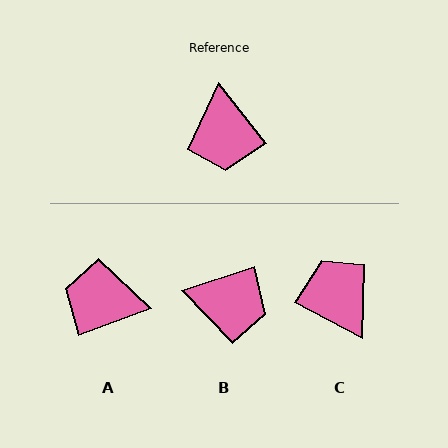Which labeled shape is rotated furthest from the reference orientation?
C, about 157 degrees away.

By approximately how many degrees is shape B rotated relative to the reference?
Approximately 69 degrees counter-clockwise.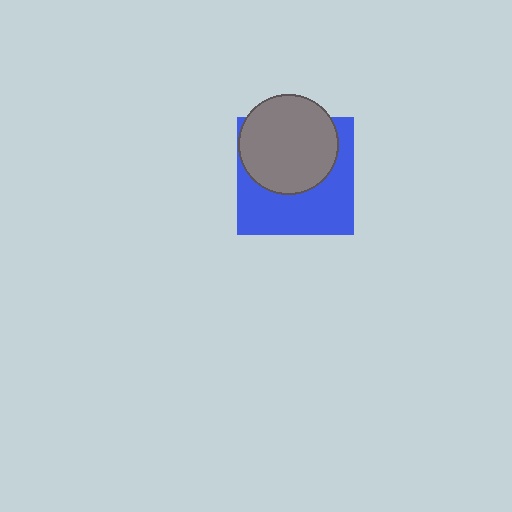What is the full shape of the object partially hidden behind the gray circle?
The partially hidden object is a blue square.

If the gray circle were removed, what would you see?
You would see the complete blue square.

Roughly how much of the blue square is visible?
About half of it is visible (roughly 52%).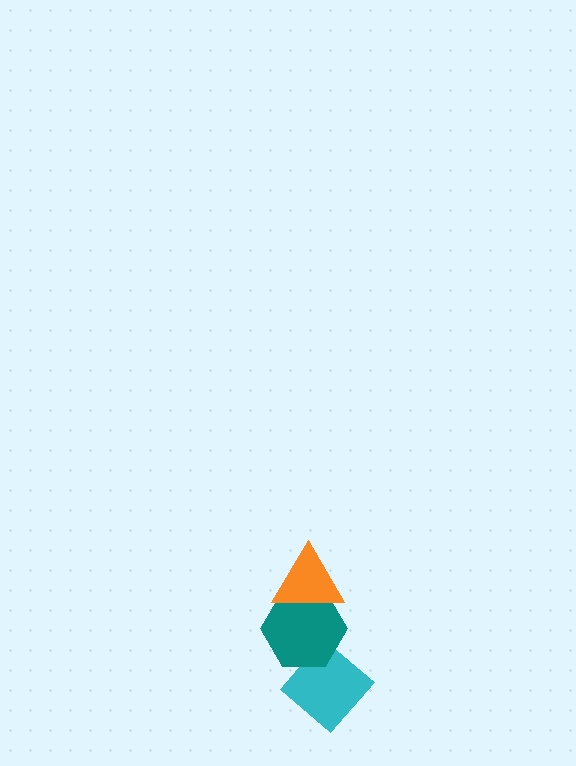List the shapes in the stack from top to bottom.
From top to bottom: the orange triangle, the teal hexagon, the cyan diamond.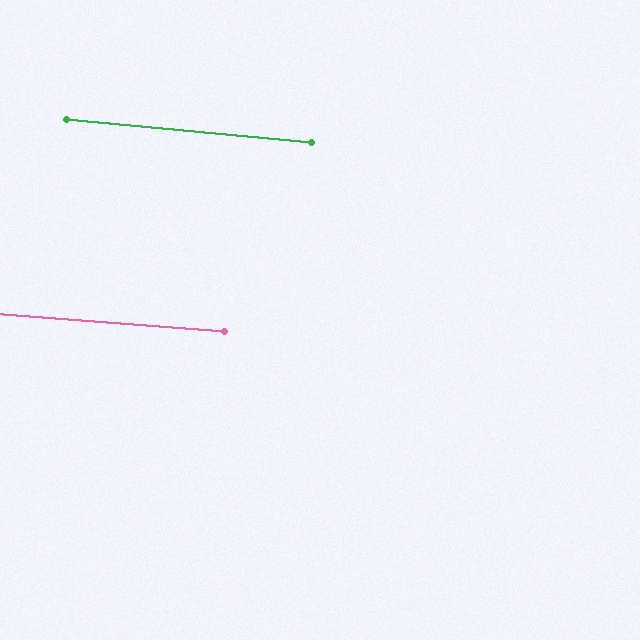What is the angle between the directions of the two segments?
Approximately 1 degree.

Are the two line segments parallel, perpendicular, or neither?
Parallel — their directions differ by only 1.1°.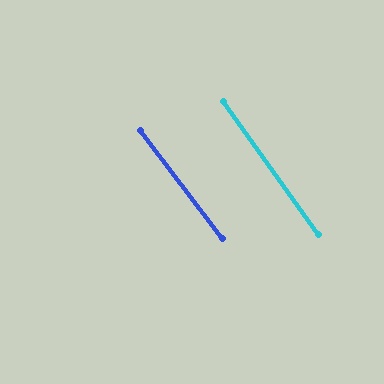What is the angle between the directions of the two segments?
Approximately 2 degrees.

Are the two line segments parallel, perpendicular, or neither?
Parallel — their directions differ by only 1.5°.